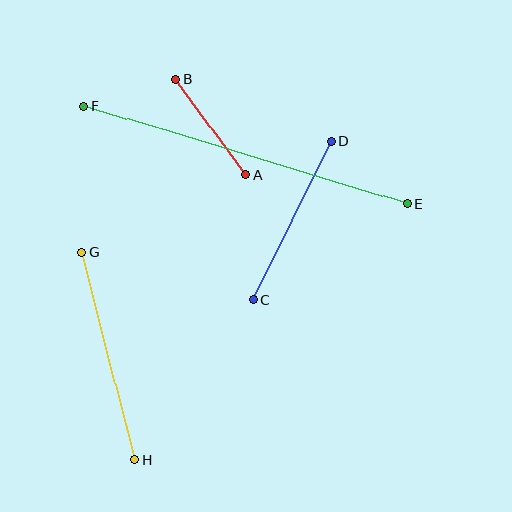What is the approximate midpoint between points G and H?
The midpoint is at approximately (108, 356) pixels.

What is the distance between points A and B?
The distance is approximately 118 pixels.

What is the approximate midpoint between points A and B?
The midpoint is at approximately (211, 127) pixels.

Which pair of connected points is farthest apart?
Points E and F are farthest apart.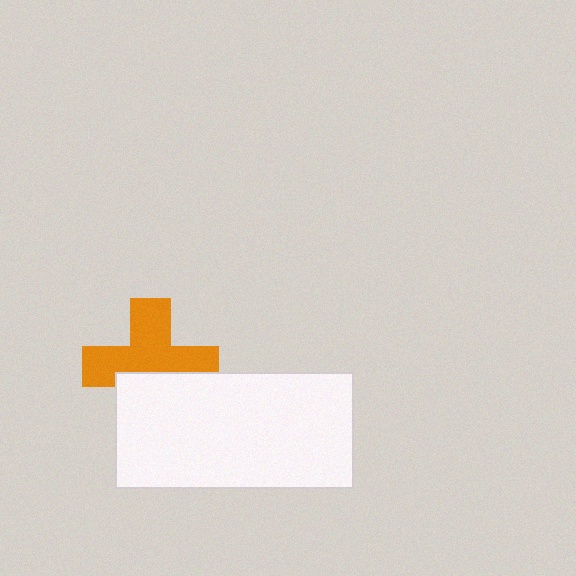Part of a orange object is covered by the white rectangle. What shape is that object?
It is a cross.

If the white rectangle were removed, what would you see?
You would see the complete orange cross.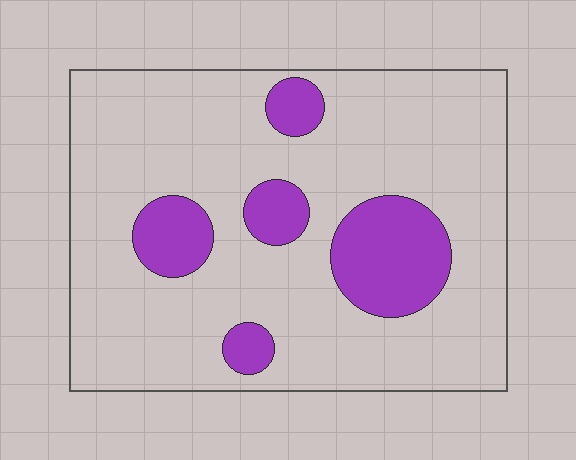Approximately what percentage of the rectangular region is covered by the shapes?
Approximately 20%.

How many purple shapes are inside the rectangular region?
5.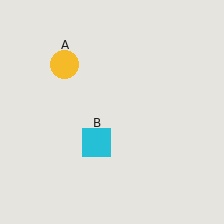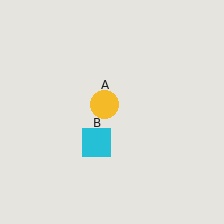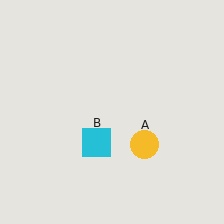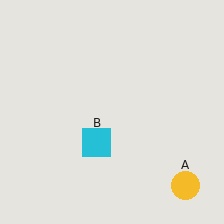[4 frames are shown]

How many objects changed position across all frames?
1 object changed position: yellow circle (object A).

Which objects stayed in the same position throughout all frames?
Cyan square (object B) remained stationary.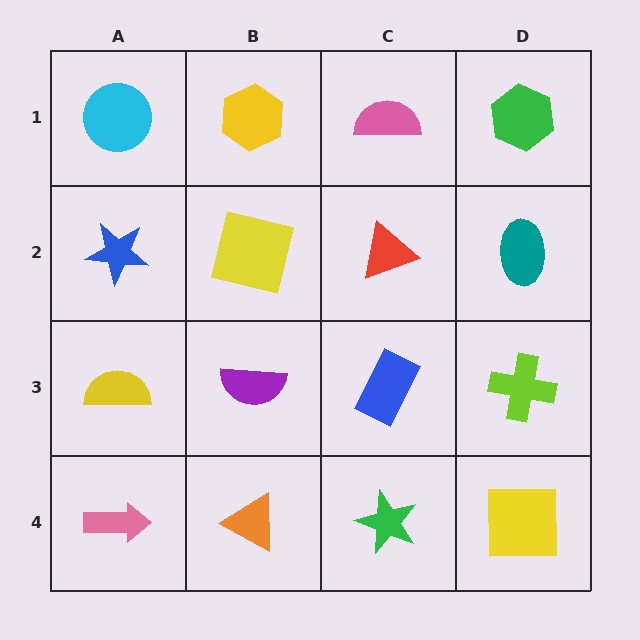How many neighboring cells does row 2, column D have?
3.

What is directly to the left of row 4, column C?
An orange triangle.